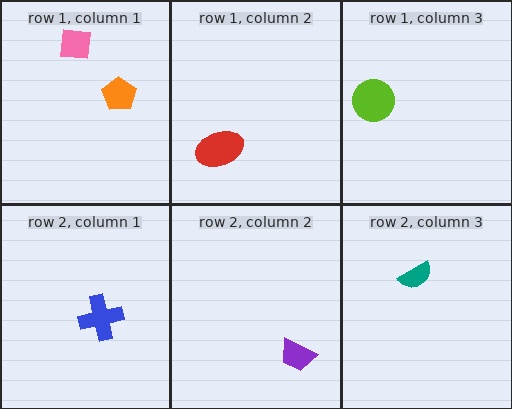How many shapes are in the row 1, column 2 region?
1.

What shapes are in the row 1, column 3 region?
The lime circle.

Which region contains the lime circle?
The row 1, column 3 region.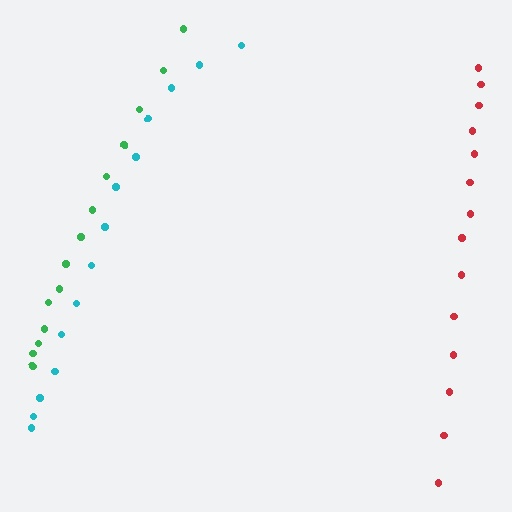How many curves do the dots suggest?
There are 3 distinct paths.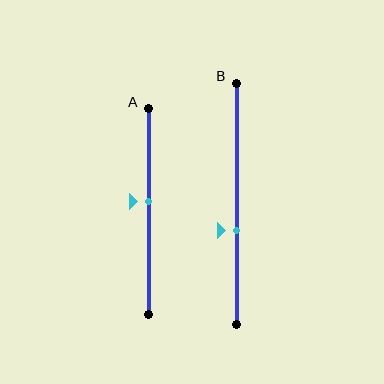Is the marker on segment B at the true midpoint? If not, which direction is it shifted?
No, the marker on segment B is shifted downward by about 11% of the segment length.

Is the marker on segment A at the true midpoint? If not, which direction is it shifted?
No, the marker on segment A is shifted upward by about 5% of the segment length.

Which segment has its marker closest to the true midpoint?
Segment A has its marker closest to the true midpoint.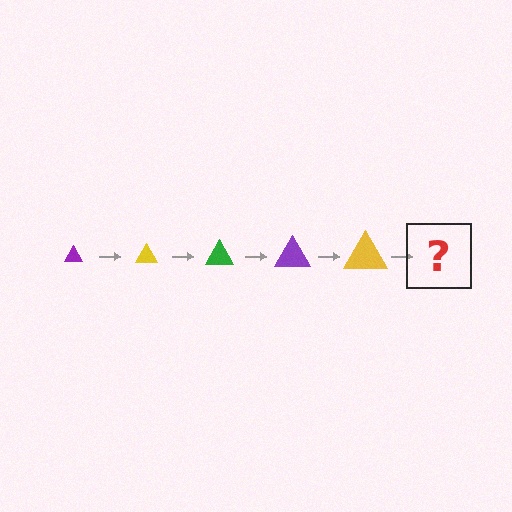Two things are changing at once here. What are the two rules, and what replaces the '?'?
The two rules are that the triangle grows larger each step and the color cycles through purple, yellow, and green. The '?' should be a green triangle, larger than the previous one.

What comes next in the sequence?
The next element should be a green triangle, larger than the previous one.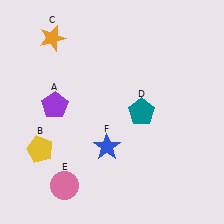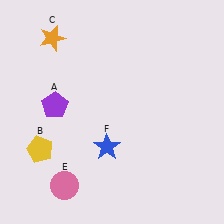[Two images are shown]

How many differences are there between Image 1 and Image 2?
There is 1 difference between the two images.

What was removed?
The teal pentagon (D) was removed in Image 2.